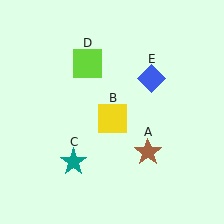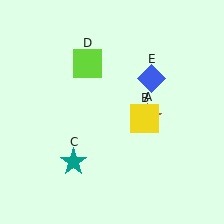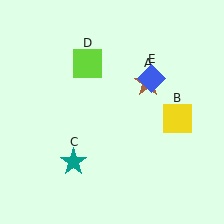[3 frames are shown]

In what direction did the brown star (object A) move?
The brown star (object A) moved up.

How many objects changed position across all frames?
2 objects changed position: brown star (object A), yellow square (object B).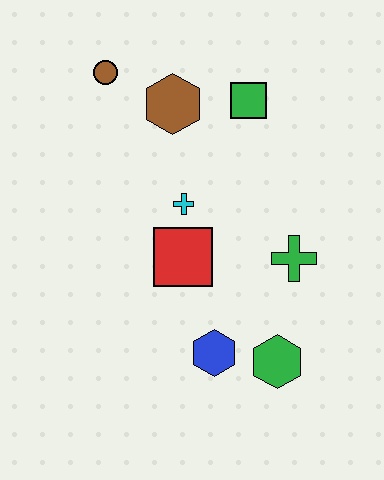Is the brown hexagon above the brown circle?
No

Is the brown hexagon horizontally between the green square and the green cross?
No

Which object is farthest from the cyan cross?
The green hexagon is farthest from the cyan cross.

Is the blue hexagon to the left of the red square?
No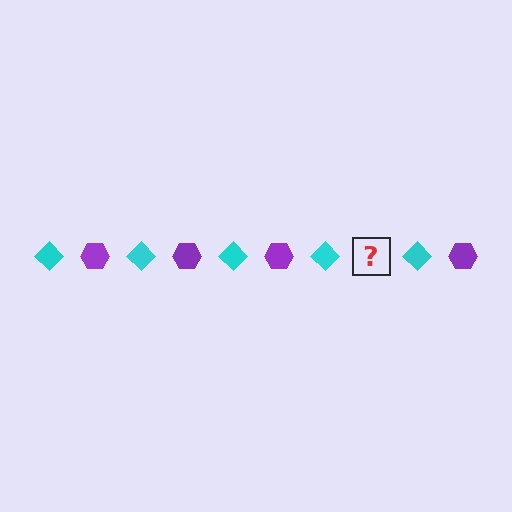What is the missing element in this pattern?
The missing element is a purple hexagon.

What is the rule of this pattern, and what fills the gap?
The rule is that the pattern alternates between cyan diamond and purple hexagon. The gap should be filled with a purple hexagon.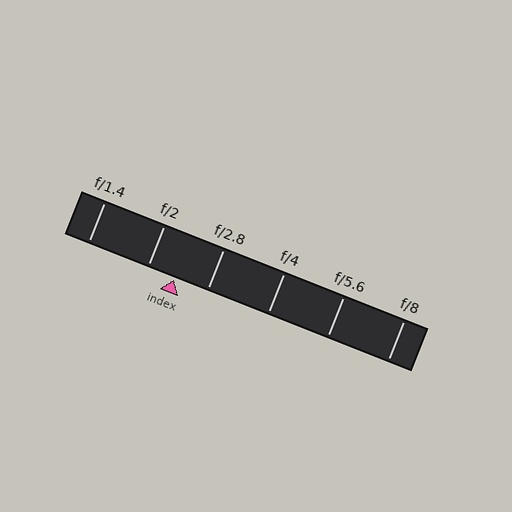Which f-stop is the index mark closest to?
The index mark is closest to f/2.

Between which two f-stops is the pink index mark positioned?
The index mark is between f/2 and f/2.8.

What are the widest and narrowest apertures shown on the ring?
The widest aperture shown is f/1.4 and the narrowest is f/8.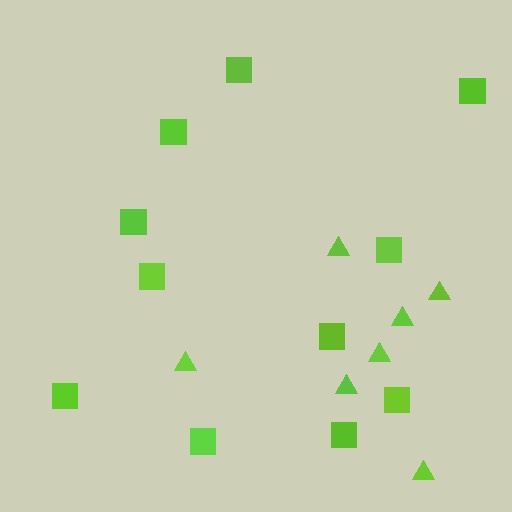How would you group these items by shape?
There are 2 groups: one group of triangles (7) and one group of squares (11).